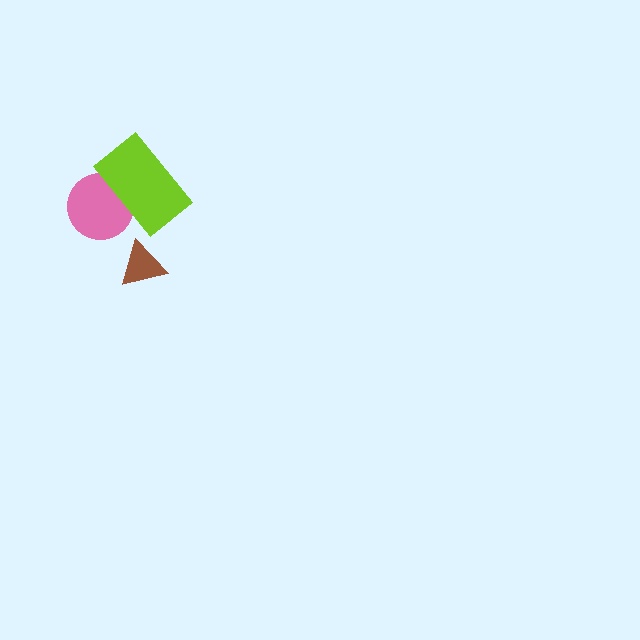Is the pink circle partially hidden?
Yes, it is partially covered by another shape.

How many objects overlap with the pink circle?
1 object overlaps with the pink circle.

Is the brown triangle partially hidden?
No, no other shape covers it.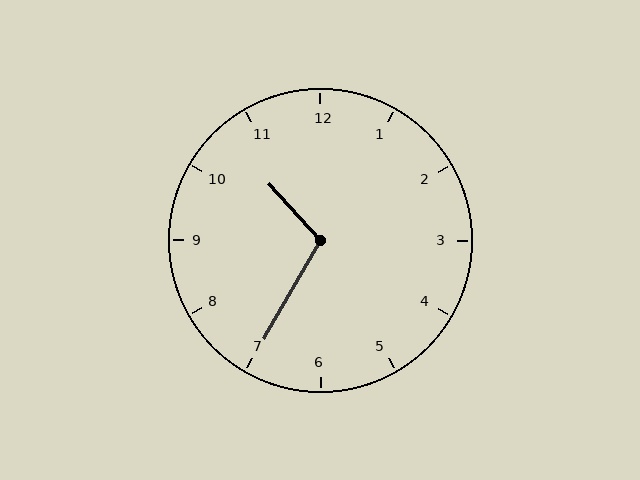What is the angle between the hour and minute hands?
Approximately 108 degrees.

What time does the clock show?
10:35.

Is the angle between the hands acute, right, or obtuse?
It is obtuse.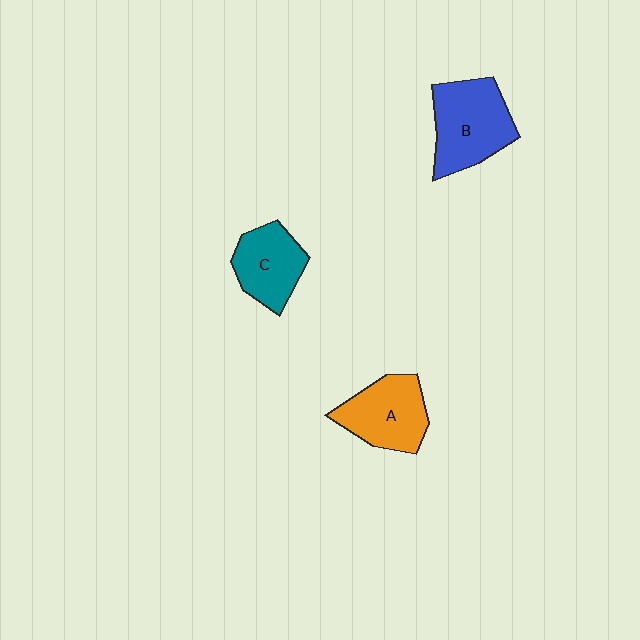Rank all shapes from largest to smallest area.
From largest to smallest: B (blue), A (orange), C (teal).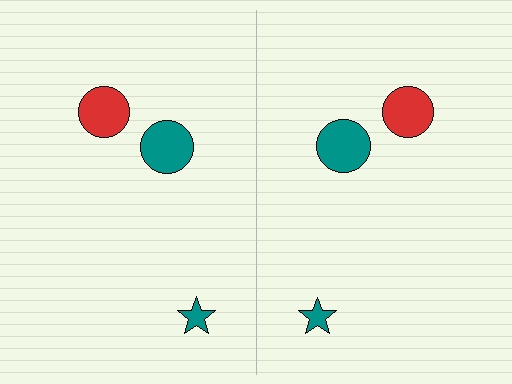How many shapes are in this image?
There are 6 shapes in this image.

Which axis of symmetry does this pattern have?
The pattern has a vertical axis of symmetry running through the center of the image.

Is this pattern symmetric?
Yes, this pattern has bilateral (reflection) symmetry.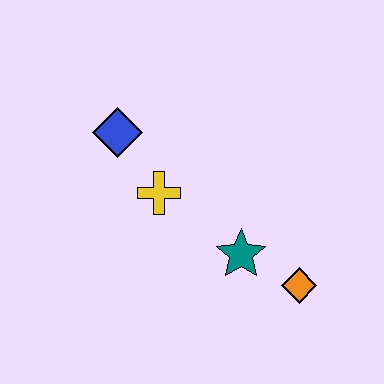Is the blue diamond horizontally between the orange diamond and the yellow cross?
No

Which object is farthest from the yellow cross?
The orange diamond is farthest from the yellow cross.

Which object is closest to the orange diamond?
The teal star is closest to the orange diamond.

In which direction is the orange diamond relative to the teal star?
The orange diamond is to the right of the teal star.